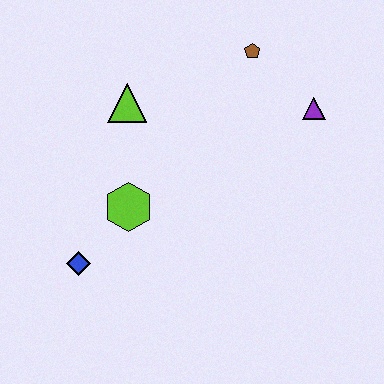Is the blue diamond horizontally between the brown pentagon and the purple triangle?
No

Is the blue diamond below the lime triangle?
Yes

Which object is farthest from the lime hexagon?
The purple triangle is farthest from the lime hexagon.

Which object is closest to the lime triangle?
The lime hexagon is closest to the lime triangle.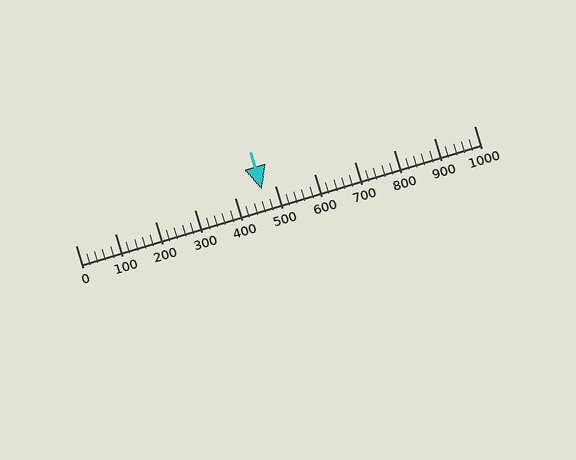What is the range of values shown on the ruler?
The ruler shows values from 0 to 1000.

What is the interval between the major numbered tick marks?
The major tick marks are spaced 100 units apart.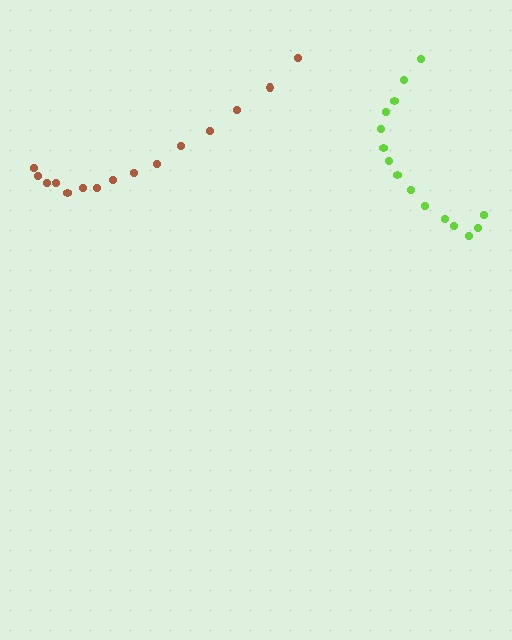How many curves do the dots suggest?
There are 2 distinct paths.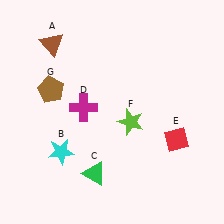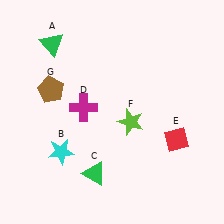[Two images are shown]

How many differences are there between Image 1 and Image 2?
There is 1 difference between the two images.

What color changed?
The triangle (A) changed from brown in Image 1 to green in Image 2.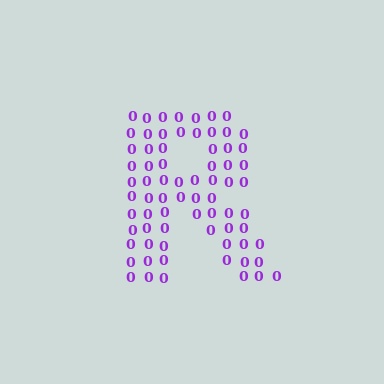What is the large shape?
The large shape is the letter R.